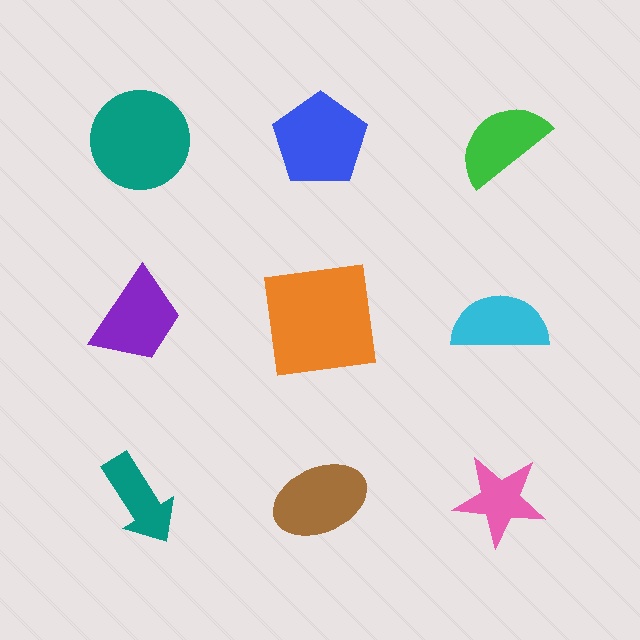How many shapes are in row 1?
3 shapes.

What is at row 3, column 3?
A pink star.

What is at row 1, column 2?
A blue pentagon.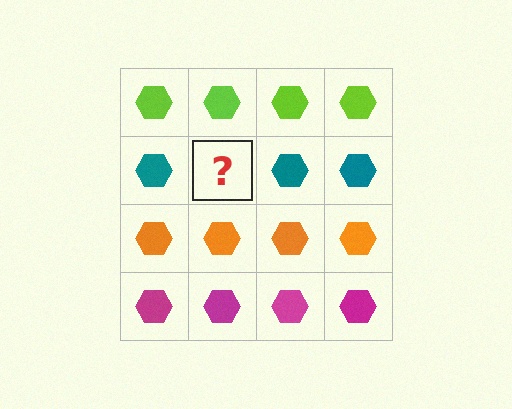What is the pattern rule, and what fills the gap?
The rule is that each row has a consistent color. The gap should be filled with a teal hexagon.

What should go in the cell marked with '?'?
The missing cell should contain a teal hexagon.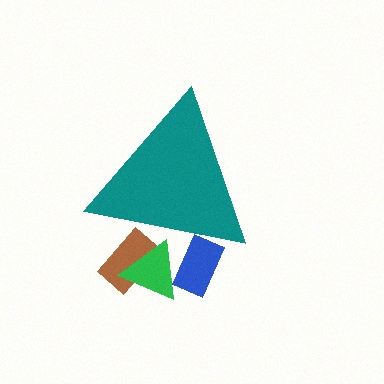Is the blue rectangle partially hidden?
Yes, the blue rectangle is partially hidden behind the teal triangle.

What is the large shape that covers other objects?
A teal triangle.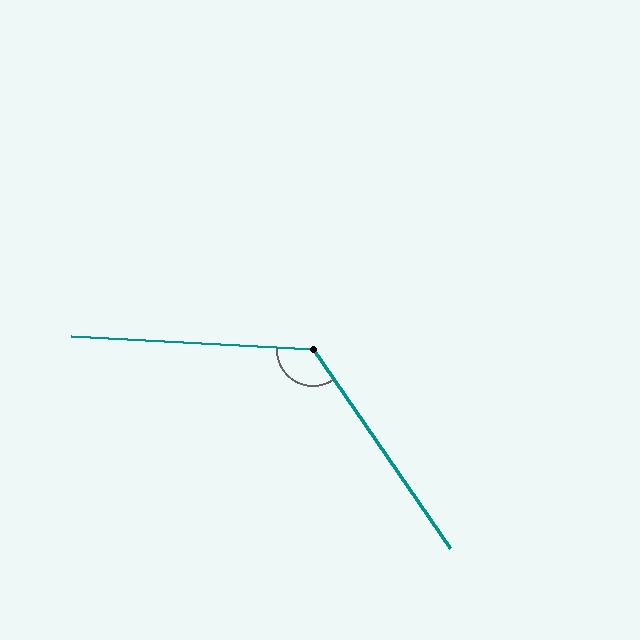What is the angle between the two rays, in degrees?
Approximately 128 degrees.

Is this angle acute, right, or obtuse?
It is obtuse.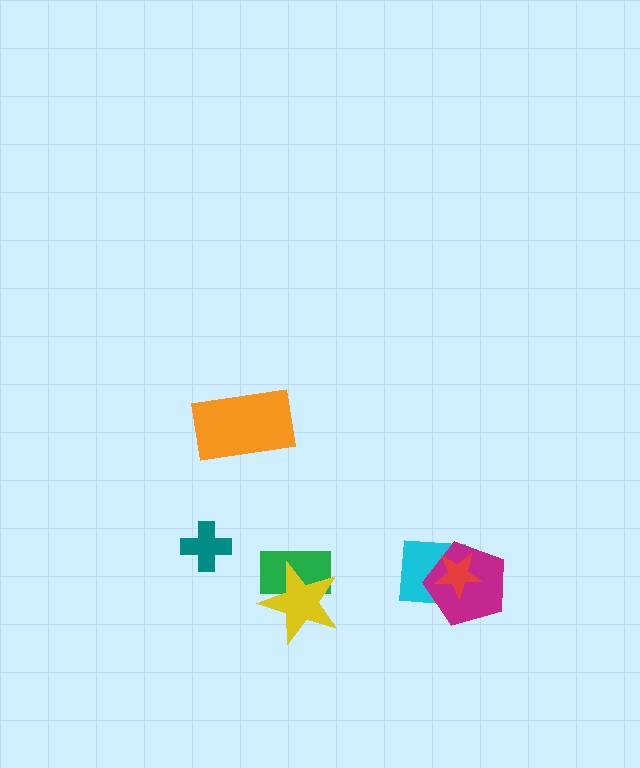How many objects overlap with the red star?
2 objects overlap with the red star.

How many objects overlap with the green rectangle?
1 object overlaps with the green rectangle.